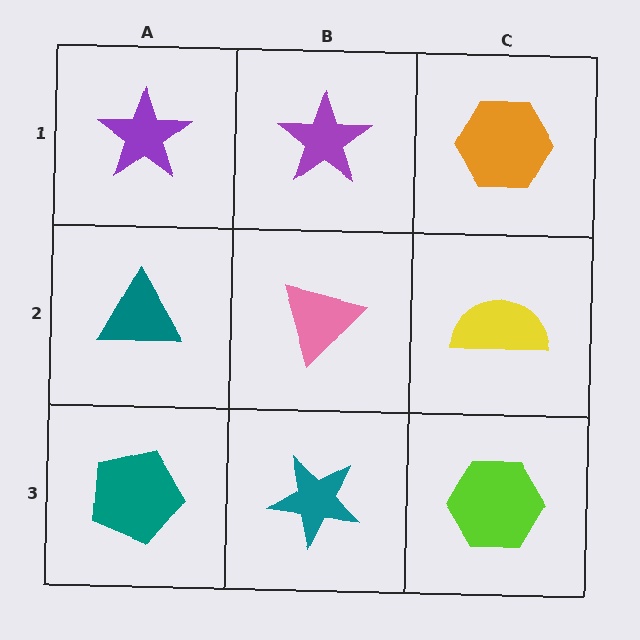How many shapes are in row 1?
3 shapes.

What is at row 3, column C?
A lime hexagon.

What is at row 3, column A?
A teal pentagon.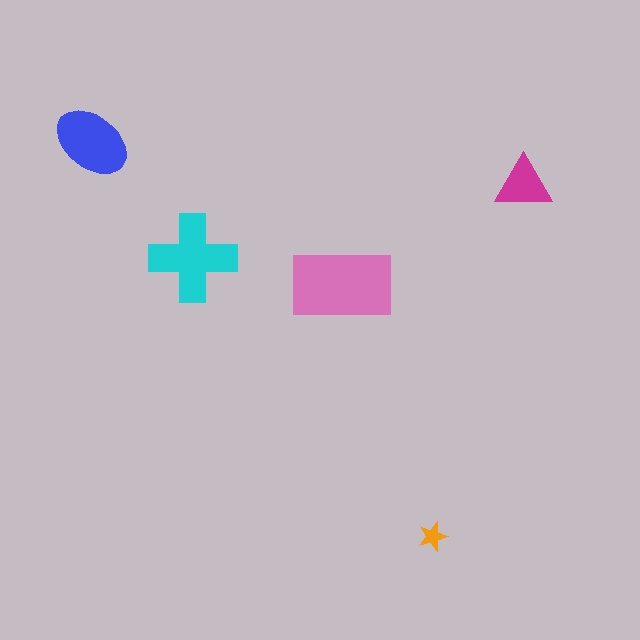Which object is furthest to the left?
The blue ellipse is leftmost.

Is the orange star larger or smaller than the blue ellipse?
Smaller.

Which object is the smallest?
The orange star.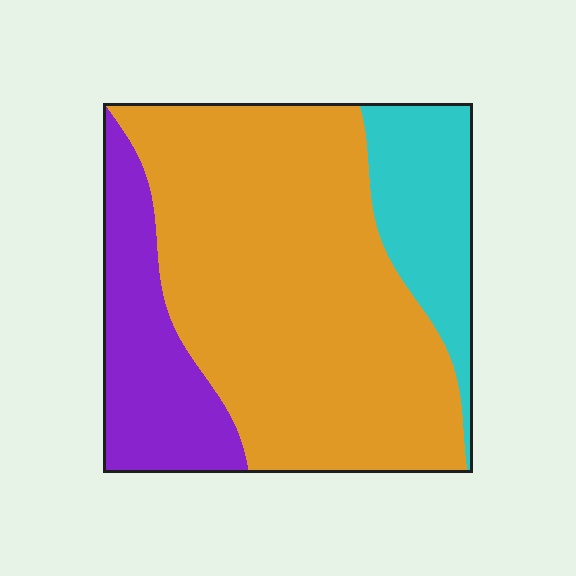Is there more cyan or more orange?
Orange.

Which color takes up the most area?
Orange, at roughly 65%.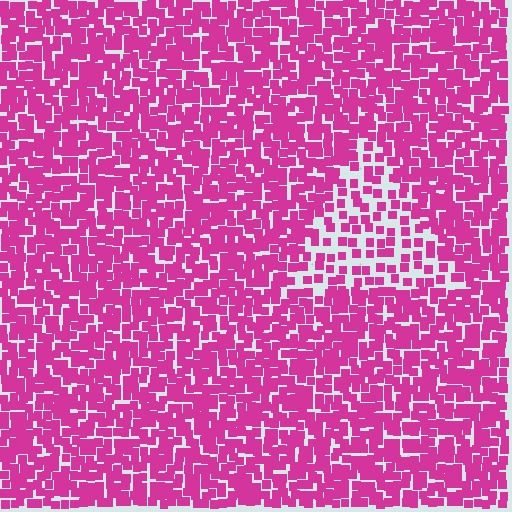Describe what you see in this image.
The image contains small magenta elements arranged at two different densities. A triangle-shaped region is visible where the elements are less densely packed than the surrounding area.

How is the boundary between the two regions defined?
The boundary is defined by a change in element density (approximately 2.0x ratio). All elements are the same color, size, and shape.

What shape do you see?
I see a triangle.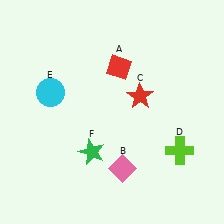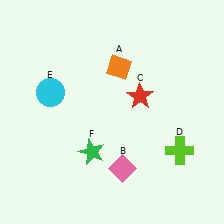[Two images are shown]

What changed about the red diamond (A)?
In Image 1, A is red. In Image 2, it changed to orange.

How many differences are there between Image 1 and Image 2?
There is 1 difference between the two images.